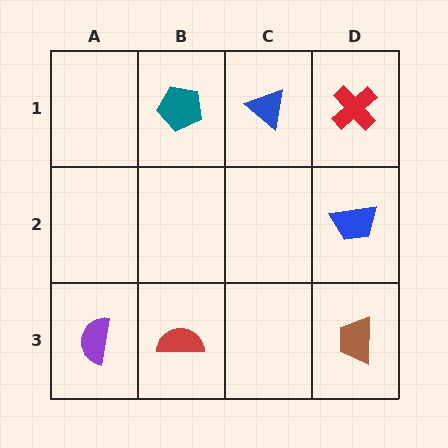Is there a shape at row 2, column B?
No, that cell is empty.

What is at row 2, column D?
A blue trapezoid.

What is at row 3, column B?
A red semicircle.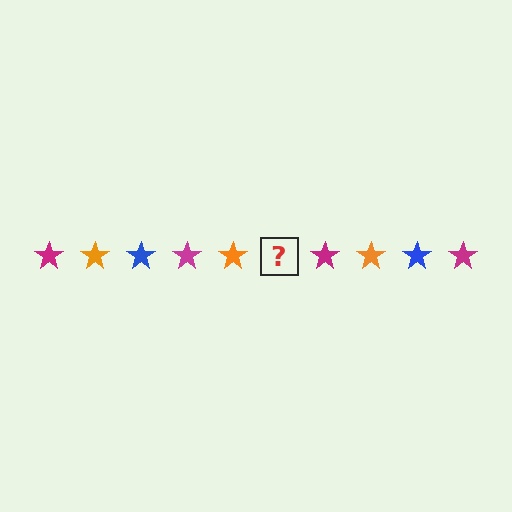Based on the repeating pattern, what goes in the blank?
The blank should be a blue star.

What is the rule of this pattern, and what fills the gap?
The rule is that the pattern cycles through magenta, orange, blue stars. The gap should be filled with a blue star.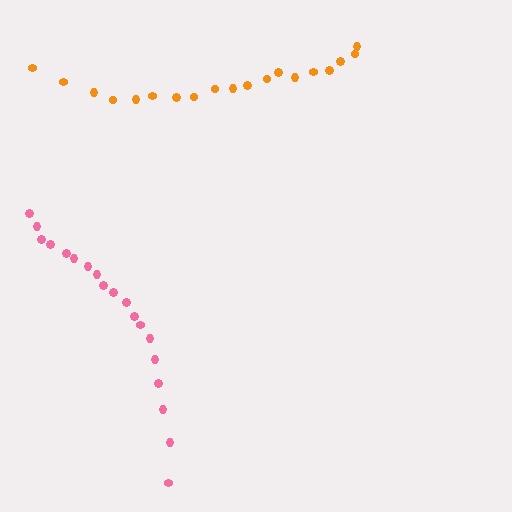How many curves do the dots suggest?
There are 2 distinct paths.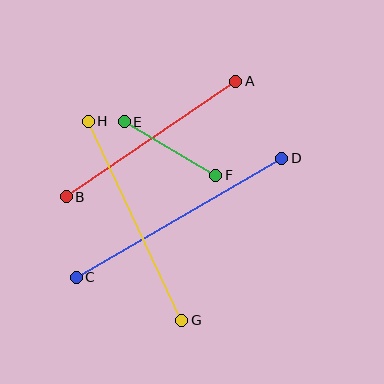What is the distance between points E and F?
The distance is approximately 106 pixels.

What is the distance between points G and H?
The distance is approximately 220 pixels.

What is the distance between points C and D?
The distance is approximately 238 pixels.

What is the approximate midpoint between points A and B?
The midpoint is at approximately (151, 139) pixels.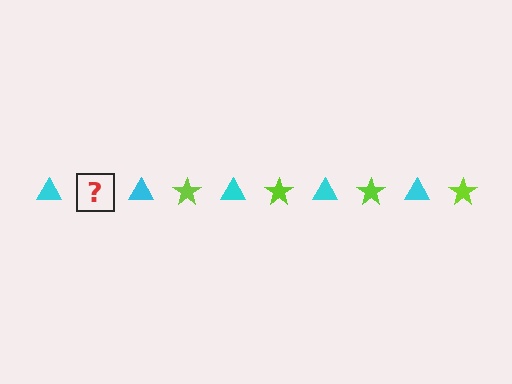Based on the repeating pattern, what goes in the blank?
The blank should be a lime star.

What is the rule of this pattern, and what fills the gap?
The rule is that the pattern alternates between cyan triangle and lime star. The gap should be filled with a lime star.